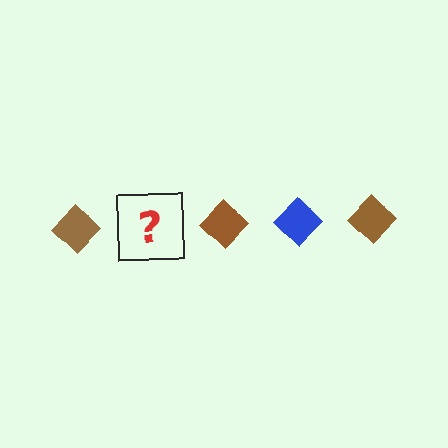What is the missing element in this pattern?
The missing element is a blue diamond.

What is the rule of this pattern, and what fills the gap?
The rule is that the pattern cycles through brown, blue diamonds. The gap should be filled with a blue diamond.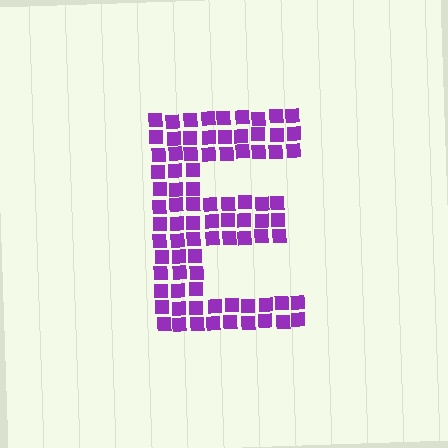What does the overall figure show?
The overall figure shows the letter E.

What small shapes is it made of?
It is made of small squares.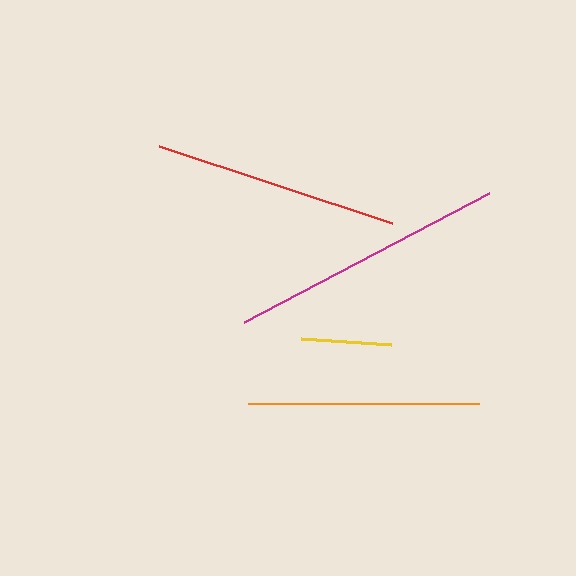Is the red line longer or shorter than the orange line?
The red line is longer than the orange line.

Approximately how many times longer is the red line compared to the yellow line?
The red line is approximately 2.7 times the length of the yellow line.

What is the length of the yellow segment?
The yellow segment is approximately 91 pixels long.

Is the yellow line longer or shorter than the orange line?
The orange line is longer than the yellow line.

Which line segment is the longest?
The magenta line is the longest at approximately 277 pixels.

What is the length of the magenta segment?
The magenta segment is approximately 277 pixels long.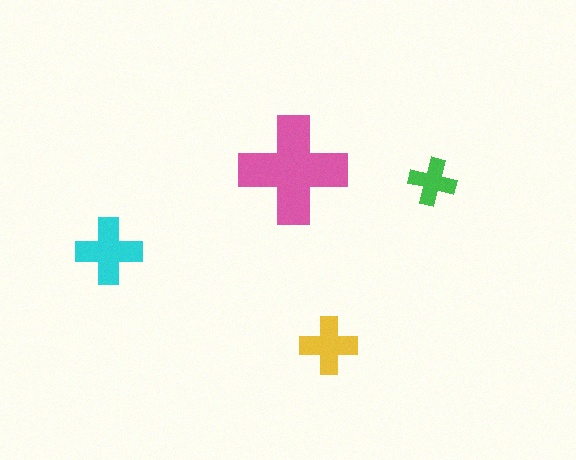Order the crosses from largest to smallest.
the pink one, the cyan one, the yellow one, the green one.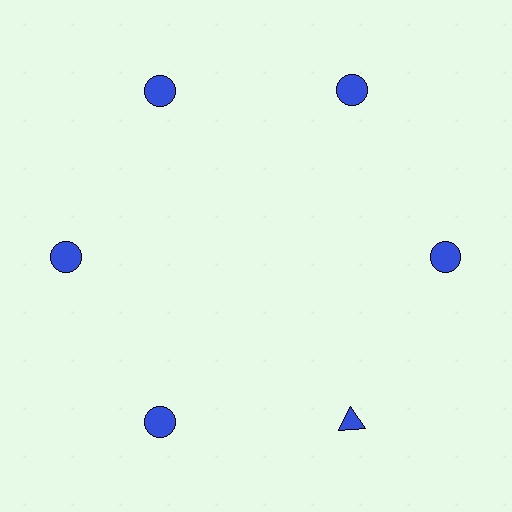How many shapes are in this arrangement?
There are 6 shapes arranged in a ring pattern.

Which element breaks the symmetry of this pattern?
The blue triangle at roughly the 5 o'clock position breaks the symmetry. All other shapes are blue circles.